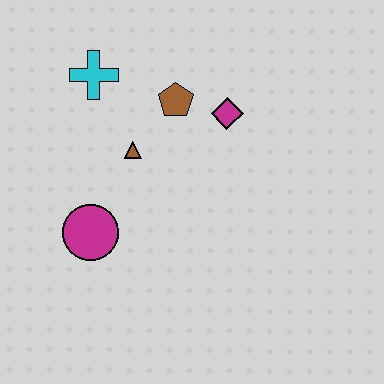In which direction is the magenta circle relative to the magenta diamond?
The magenta circle is to the left of the magenta diamond.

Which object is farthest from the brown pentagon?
The magenta circle is farthest from the brown pentagon.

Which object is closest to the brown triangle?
The brown pentagon is closest to the brown triangle.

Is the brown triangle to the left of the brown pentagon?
Yes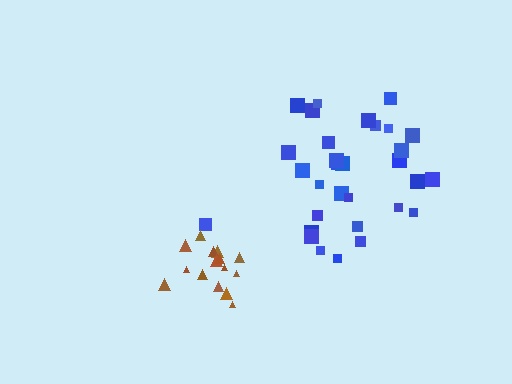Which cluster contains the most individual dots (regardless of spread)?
Blue (31).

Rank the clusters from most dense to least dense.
brown, blue.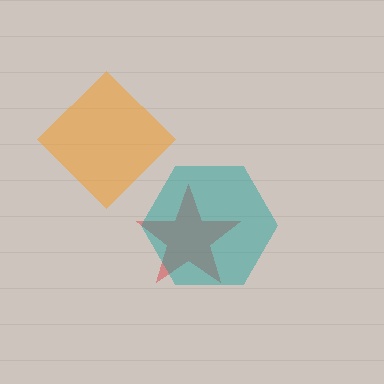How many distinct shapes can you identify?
There are 3 distinct shapes: a red star, a teal hexagon, an orange diamond.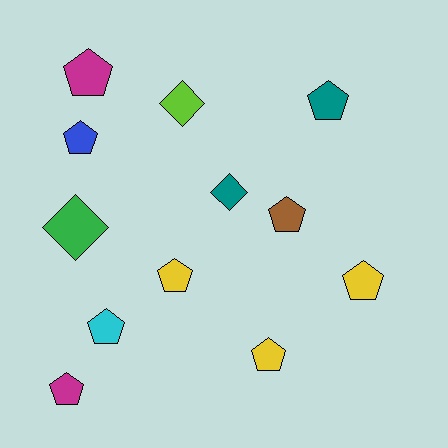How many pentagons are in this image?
There are 9 pentagons.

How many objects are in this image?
There are 12 objects.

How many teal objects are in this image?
There are 2 teal objects.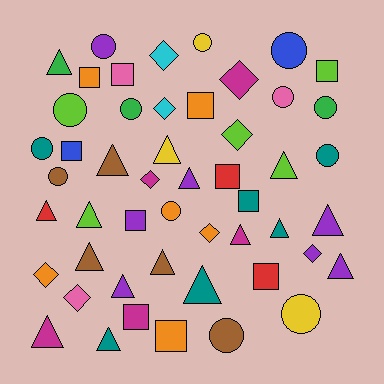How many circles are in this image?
There are 13 circles.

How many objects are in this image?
There are 50 objects.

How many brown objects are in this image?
There are 5 brown objects.